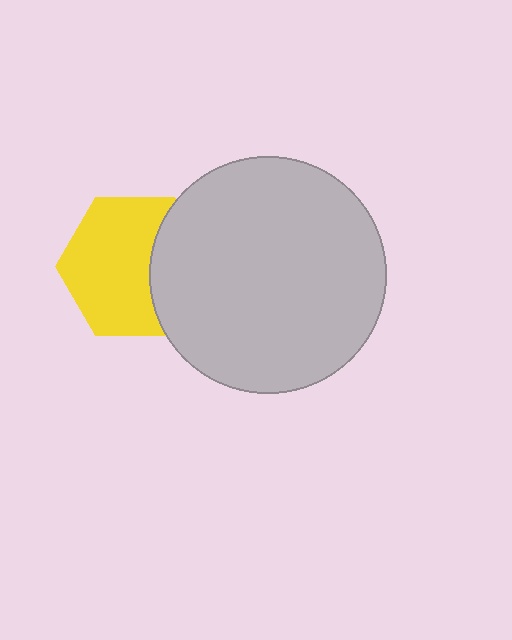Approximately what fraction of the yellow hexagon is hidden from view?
Roughly 32% of the yellow hexagon is hidden behind the light gray circle.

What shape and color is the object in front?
The object in front is a light gray circle.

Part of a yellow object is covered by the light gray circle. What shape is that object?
It is a hexagon.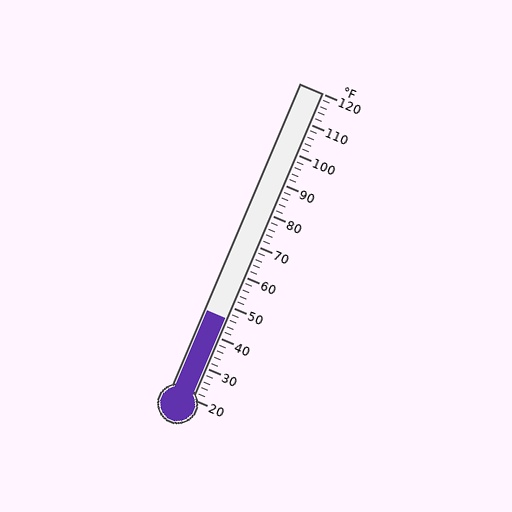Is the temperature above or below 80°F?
The temperature is below 80°F.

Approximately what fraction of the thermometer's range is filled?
The thermometer is filled to approximately 25% of its range.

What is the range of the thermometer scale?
The thermometer scale ranges from 20°F to 120°F.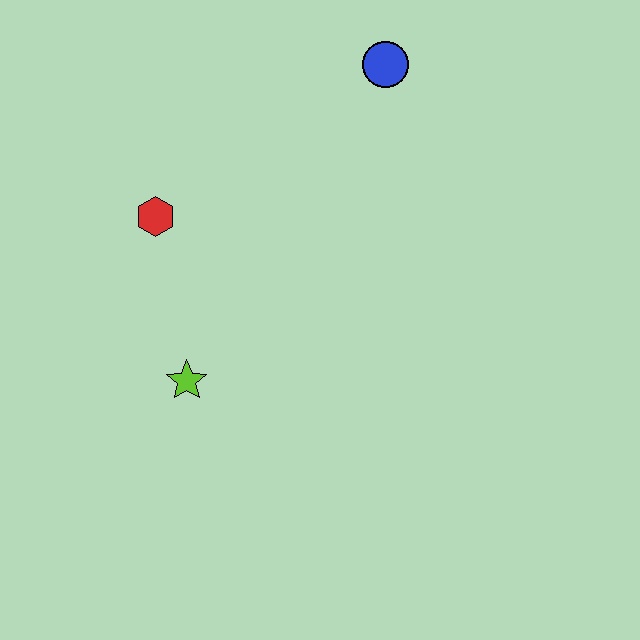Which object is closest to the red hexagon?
The lime star is closest to the red hexagon.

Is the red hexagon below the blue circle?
Yes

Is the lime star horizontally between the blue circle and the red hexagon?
Yes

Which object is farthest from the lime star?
The blue circle is farthest from the lime star.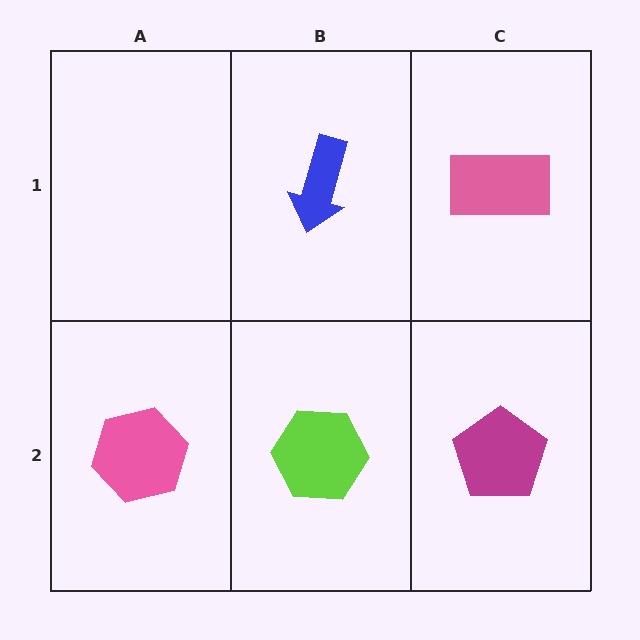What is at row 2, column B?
A lime hexagon.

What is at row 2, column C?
A magenta pentagon.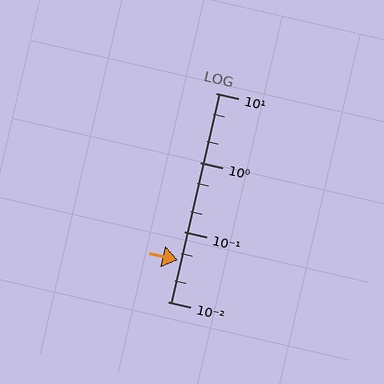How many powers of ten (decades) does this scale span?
The scale spans 3 decades, from 0.01 to 10.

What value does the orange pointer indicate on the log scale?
The pointer indicates approximately 0.039.